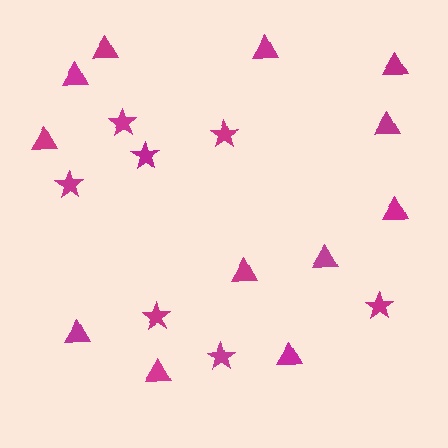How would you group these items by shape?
There are 2 groups: one group of triangles (12) and one group of stars (7).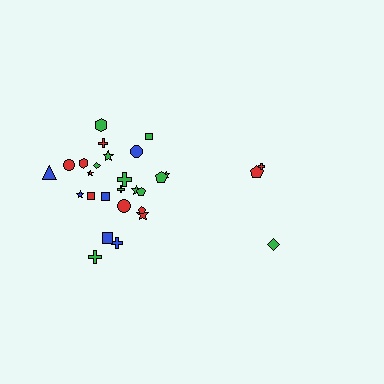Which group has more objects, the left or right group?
The left group.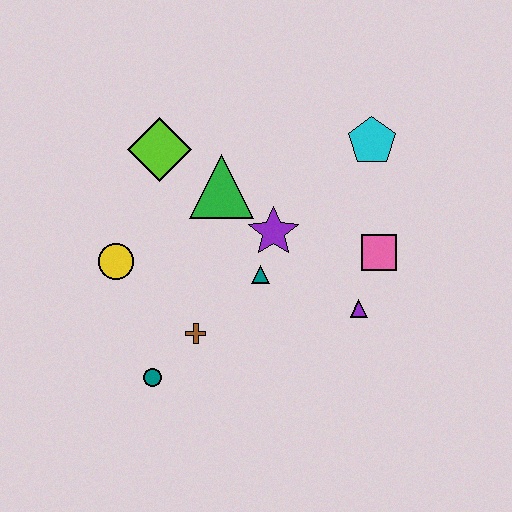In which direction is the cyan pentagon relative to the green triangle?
The cyan pentagon is to the right of the green triangle.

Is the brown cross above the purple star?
No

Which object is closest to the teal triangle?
The purple star is closest to the teal triangle.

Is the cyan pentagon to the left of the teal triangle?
No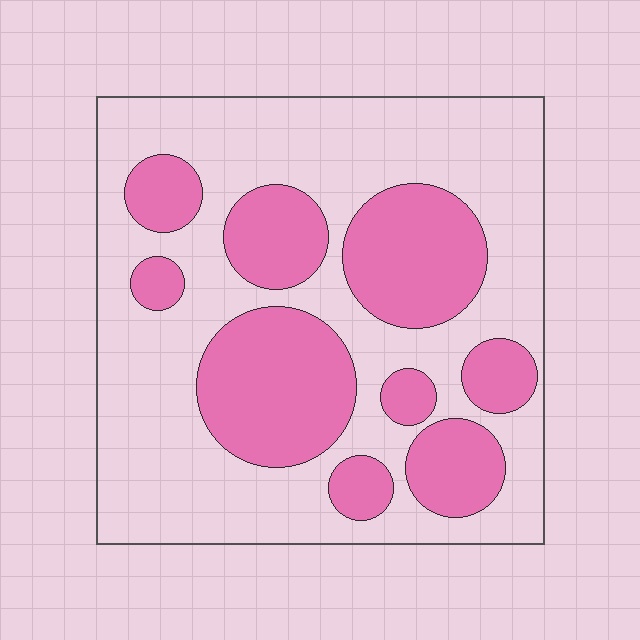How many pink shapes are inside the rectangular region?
9.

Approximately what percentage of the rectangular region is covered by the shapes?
Approximately 35%.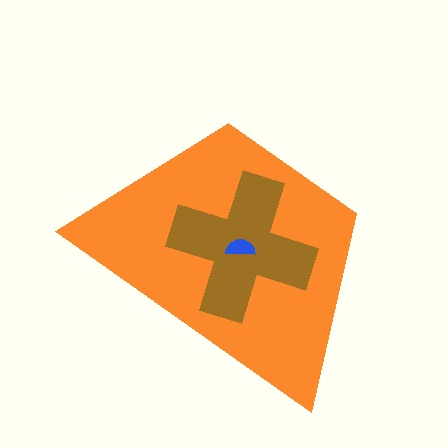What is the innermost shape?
The blue semicircle.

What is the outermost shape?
The orange trapezoid.